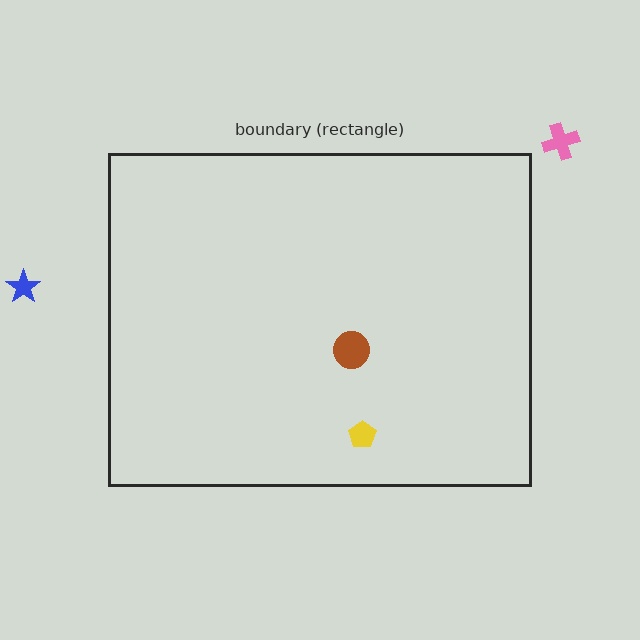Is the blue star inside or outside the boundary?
Outside.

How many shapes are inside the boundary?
2 inside, 2 outside.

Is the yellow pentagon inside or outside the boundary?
Inside.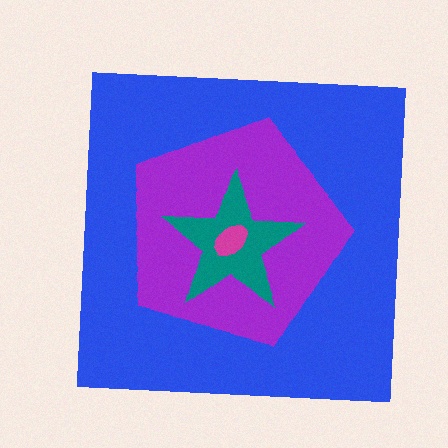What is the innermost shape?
The magenta ellipse.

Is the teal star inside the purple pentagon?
Yes.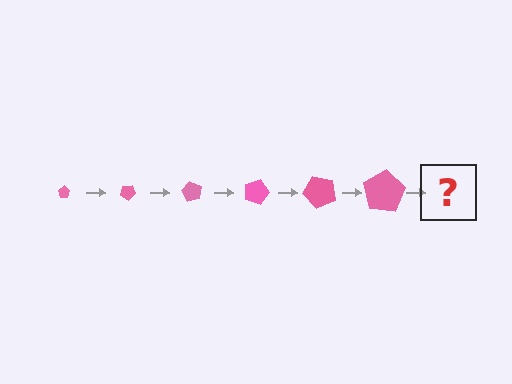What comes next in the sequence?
The next element should be a pentagon, larger than the previous one and rotated 180 degrees from the start.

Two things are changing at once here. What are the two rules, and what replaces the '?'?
The two rules are that the pentagon grows larger each step and it rotates 30 degrees each step. The '?' should be a pentagon, larger than the previous one and rotated 180 degrees from the start.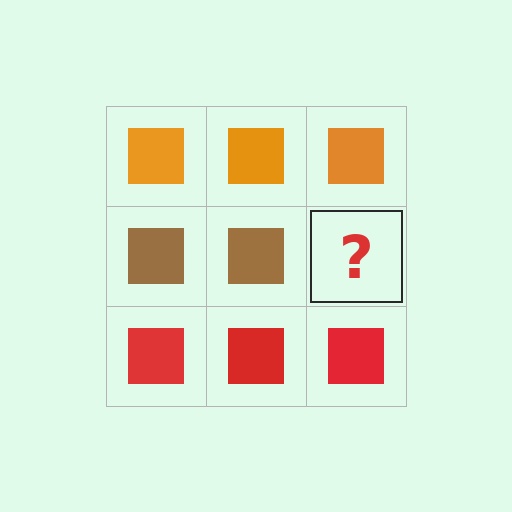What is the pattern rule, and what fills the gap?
The rule is that each row has a consistent color. The gap should be filled with a brown square.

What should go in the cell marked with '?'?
The missing cell should contain a brown square.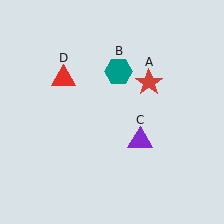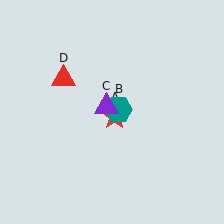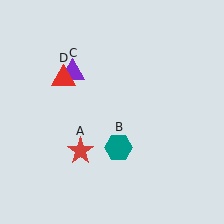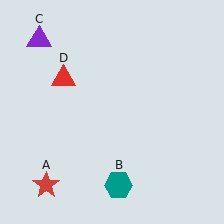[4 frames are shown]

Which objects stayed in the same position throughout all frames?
Red triangle (object D) remained stationary.